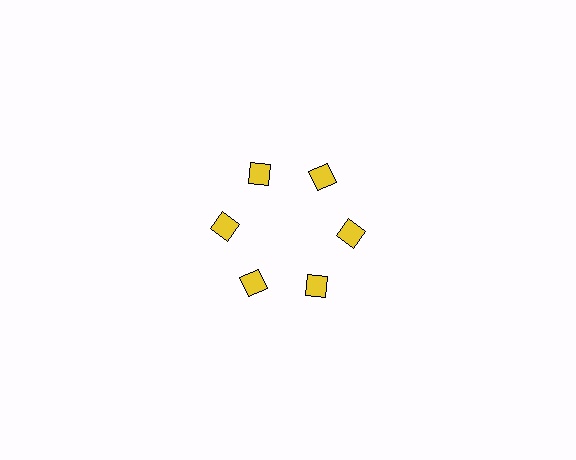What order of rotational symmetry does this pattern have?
This pattern has 6-fold rotational symmetry.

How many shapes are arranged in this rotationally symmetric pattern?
There are 6 shapes, arranged in 6 groups of 1.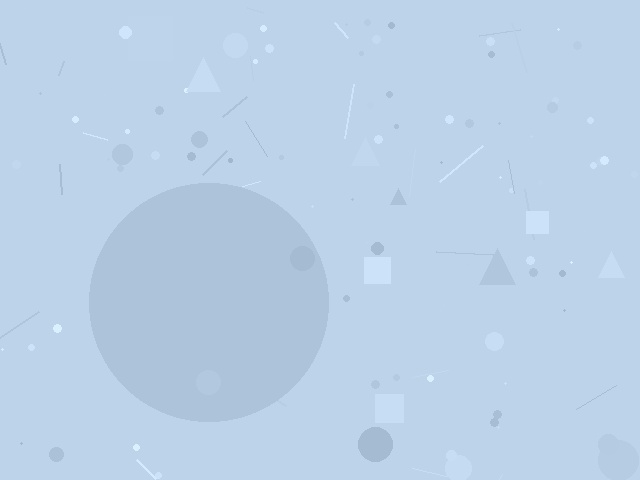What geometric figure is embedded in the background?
A circle is embedded in the background.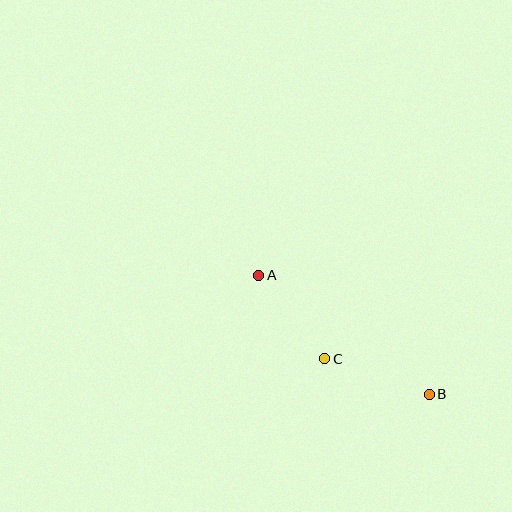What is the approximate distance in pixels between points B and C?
The distance between B and C is approximately 111 pixels.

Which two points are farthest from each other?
Points A and B are farthest from each other.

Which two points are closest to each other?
Points A and C are closest to each other.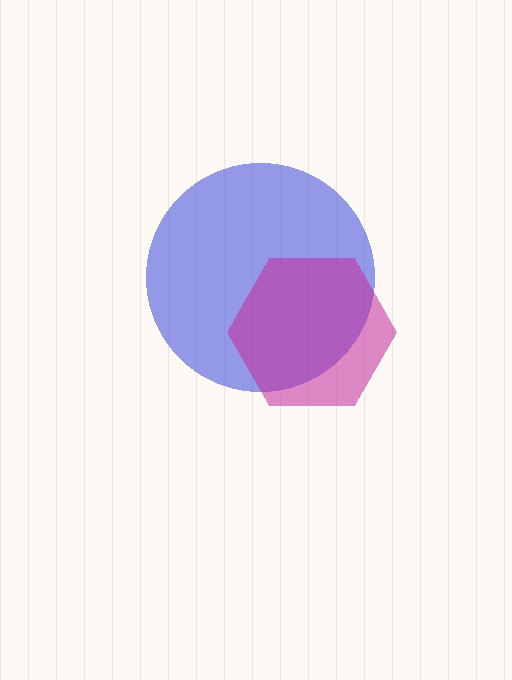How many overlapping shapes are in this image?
There are 2 overlapping shapes in the image.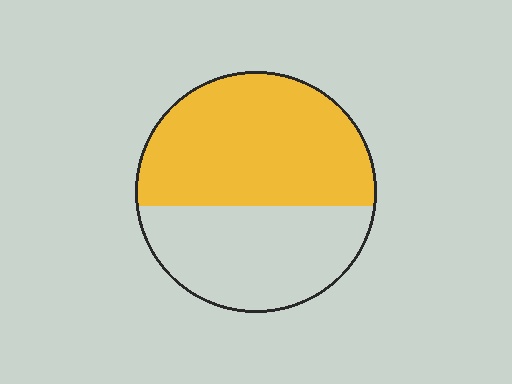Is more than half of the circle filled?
Yes.